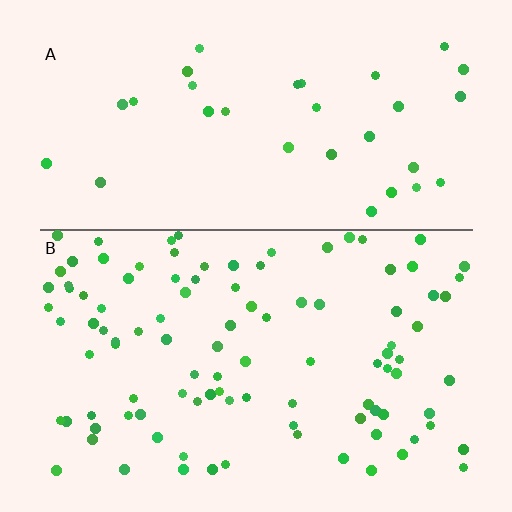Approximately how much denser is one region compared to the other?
Approximately 3.1× — region B over region A.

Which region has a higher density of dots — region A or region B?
B (the bottom).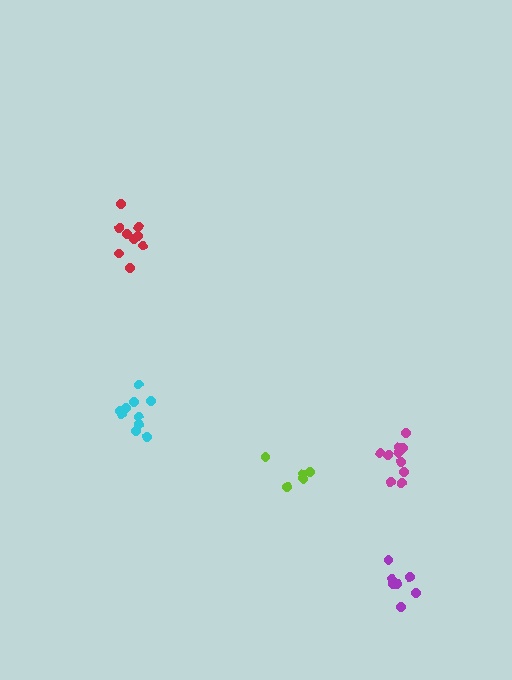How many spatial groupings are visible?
There are 5 spatial groupings.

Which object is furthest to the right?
The magenta cluster is rightmost.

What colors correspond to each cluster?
The clusters are colored: cyan, lime, purple, magenta, red.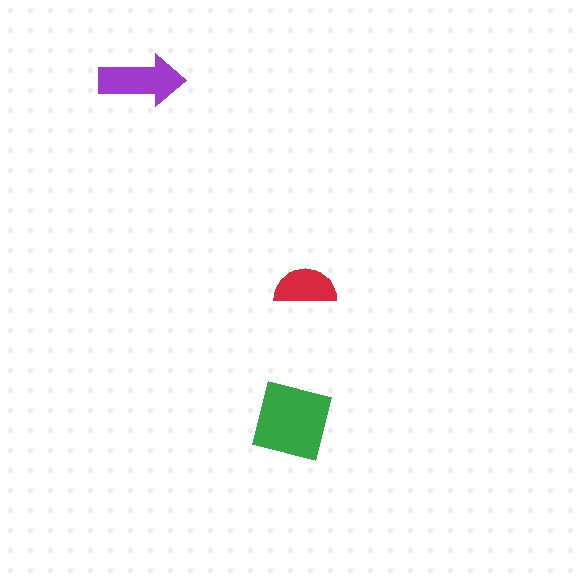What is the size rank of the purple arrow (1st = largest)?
2nd.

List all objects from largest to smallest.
The green square, the purple arrow, the red semicircle.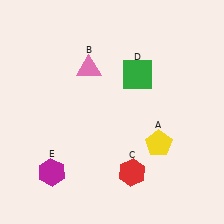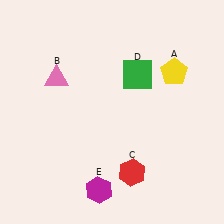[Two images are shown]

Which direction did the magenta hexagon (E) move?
The magenta hexagon (E) moved right.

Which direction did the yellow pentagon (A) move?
The yellow pentagon (A) moved up.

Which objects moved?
The objects that moved are: the yellow pentagon (A), the pink triangle (B), the magenta hexagon (E).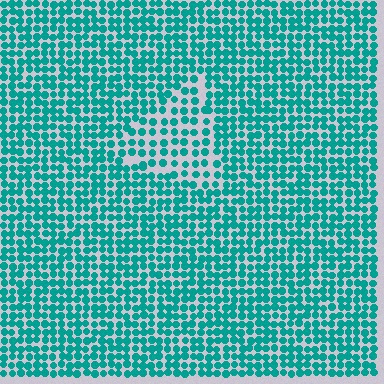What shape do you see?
I see a triangle.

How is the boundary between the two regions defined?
The boundary is defined by a change in element density (approximately 1.7x ratio). All elements are the same color, size, and shape.